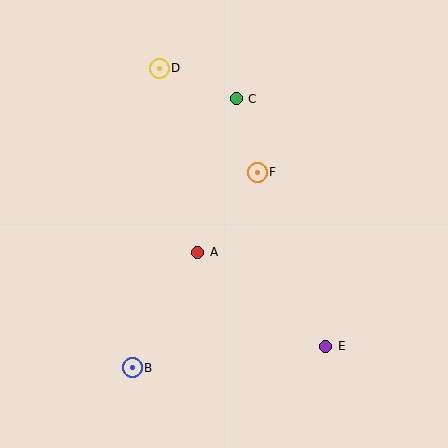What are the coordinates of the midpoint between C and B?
The midpoint between C and B is at (184, 233).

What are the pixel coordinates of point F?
Point F is at (257, 172).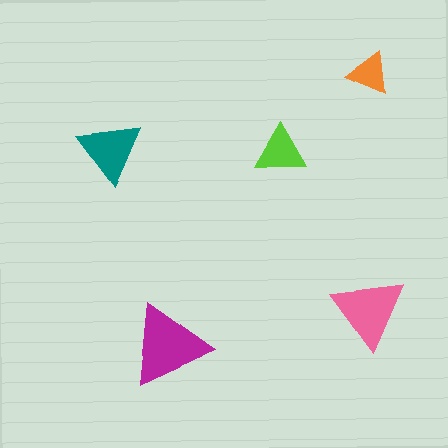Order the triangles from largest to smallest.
the magenta one, the pink one, the teal one, the lime one, the orange one.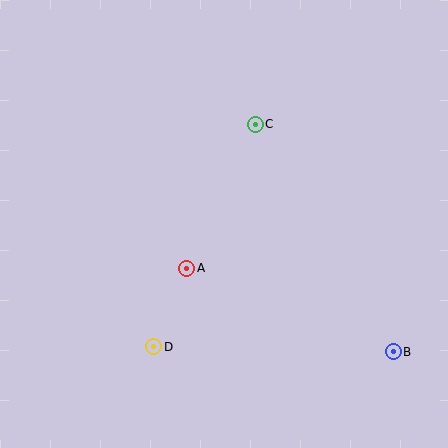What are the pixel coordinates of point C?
Point C is at (255, 124).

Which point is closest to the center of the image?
Point A at (187, 268) is closest to the center.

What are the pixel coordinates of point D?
Point D is at (154, 347).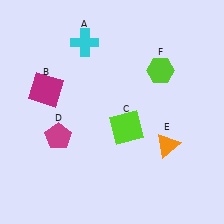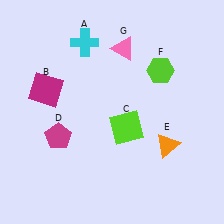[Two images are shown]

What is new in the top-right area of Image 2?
A pink triangle (G) was added in the top-right area of Image 2.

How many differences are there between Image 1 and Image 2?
There is 1 difference between the two images.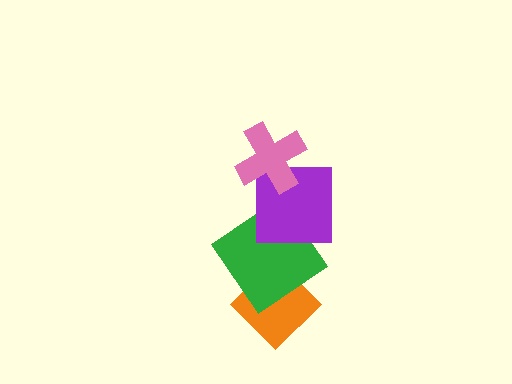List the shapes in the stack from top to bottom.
From top to bottom: the pink cross, the purple square, the green diamond, the orange diamond.